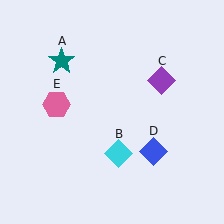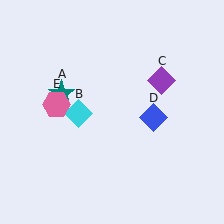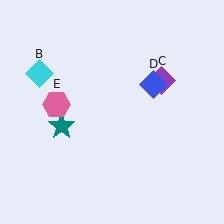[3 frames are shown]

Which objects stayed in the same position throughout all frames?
Purple diamond (object C) and pink hexagon (object E) remained stationary.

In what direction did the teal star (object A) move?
The teal star (object A) moved down.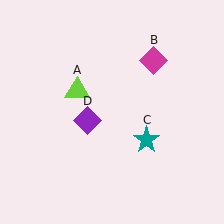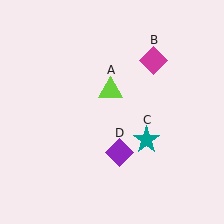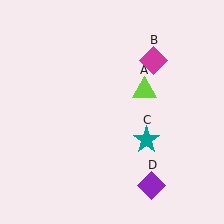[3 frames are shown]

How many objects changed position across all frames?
2 objects changed position: lime triangle (object A), purple diamond (object D).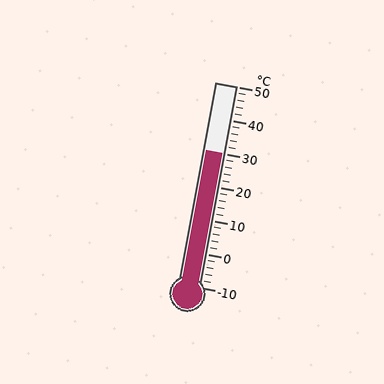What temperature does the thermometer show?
The thermometer shows approximately 30°C.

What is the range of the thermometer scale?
The thermometer scale ranges from -10°C to 50°C.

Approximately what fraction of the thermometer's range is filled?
The thermometer is filled to approximately 65% of its range.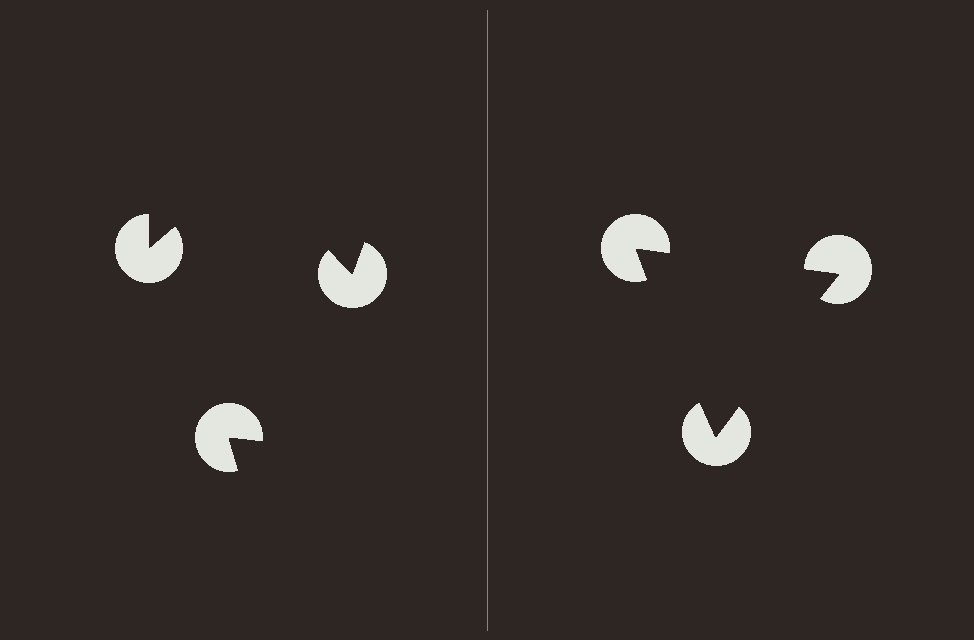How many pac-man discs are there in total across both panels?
6 — 3 on each side.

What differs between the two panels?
The pac-man discs are positioned identically on both sides; only the wedge orientations differ. On the right they align to a triangle; on the left they are misaligned.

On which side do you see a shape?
An illusory triangle appears on the right side. On the left side the wedge cuts are rotated, so no coherent shape forms.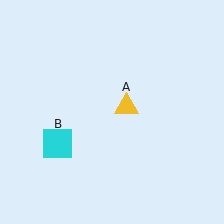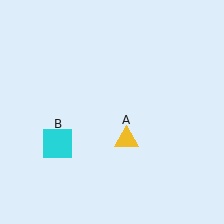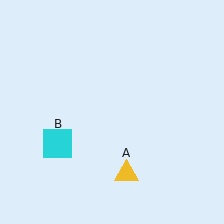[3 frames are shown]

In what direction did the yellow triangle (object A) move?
The yellow triangle (object A) moved down.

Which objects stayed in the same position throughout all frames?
Cyan square (object B) remained stationary.